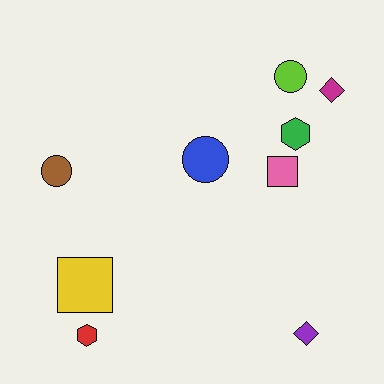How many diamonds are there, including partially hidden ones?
There are 2 diamonds.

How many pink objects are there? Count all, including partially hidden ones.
There is 1 pink object.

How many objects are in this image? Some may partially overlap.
There are 9 objects.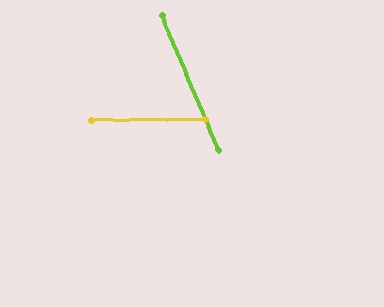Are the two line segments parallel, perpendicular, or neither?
Neither parallel nor perpendicular — they differ by about 68°.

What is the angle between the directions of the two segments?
Approximately 68 degrees.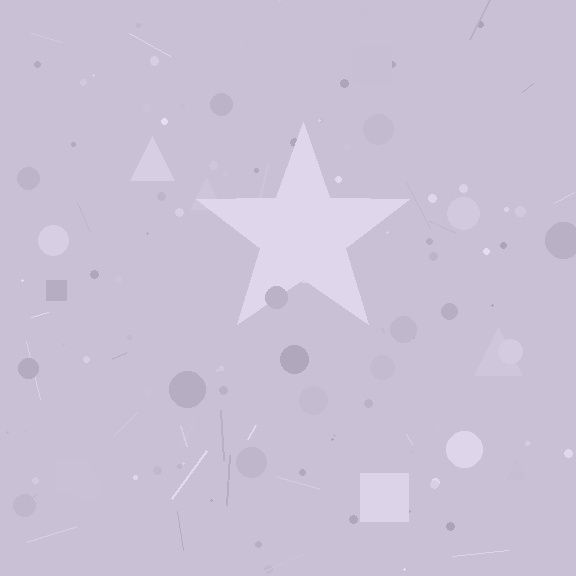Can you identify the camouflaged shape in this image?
The camouflaged shape is a star.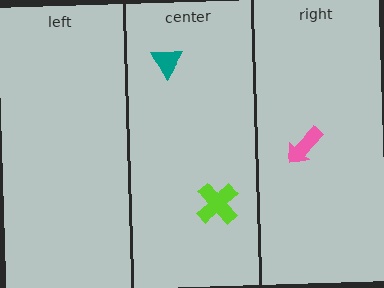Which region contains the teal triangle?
The center region.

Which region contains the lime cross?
The center region.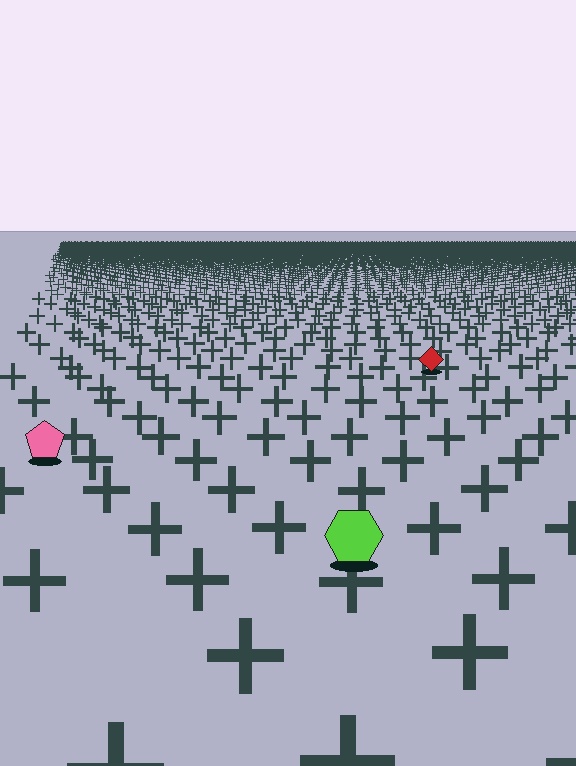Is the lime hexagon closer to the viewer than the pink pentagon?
Yes. The lime hexagon is closer — you can tell from the texture gradient: the ground texture is coarser near it.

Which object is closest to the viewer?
The lime hexagon is closest. The texture marks near it are larger and more spread out.